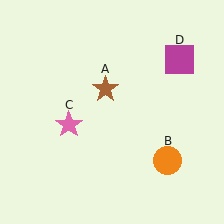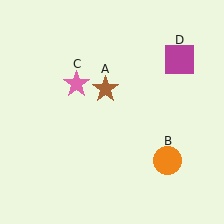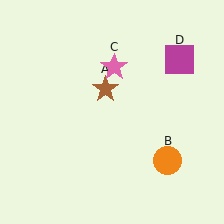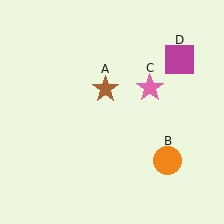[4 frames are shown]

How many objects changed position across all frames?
1 object changed position: pink star (object C).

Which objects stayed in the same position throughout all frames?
Brown star (object A) and orange circle (object B) and magenta square (object D) remained stationary.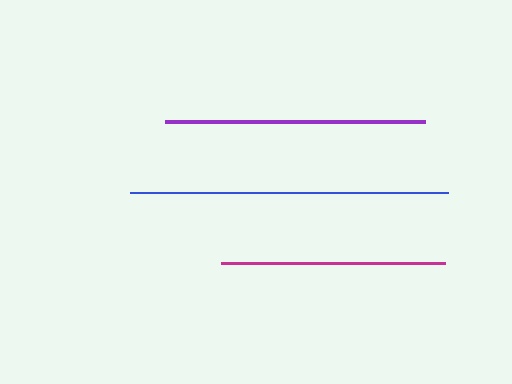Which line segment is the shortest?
The magenta line is the shortest at approximately 224 pixels.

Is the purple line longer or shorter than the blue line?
The blue line is longer than the purple line.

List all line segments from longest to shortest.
From longest to shortest: blue, purple, magenta.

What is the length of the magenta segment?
The magenta segment is approximately 224 pixels long.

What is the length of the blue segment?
The blue segment is approximately 318 pixels long.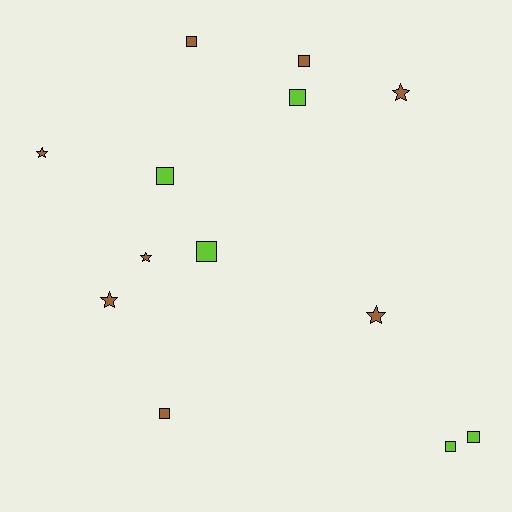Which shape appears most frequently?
Square, with 8 objects.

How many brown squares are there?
There are 3 brown squares.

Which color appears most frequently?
Brown, with 8 objects.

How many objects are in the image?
There are 13 objects.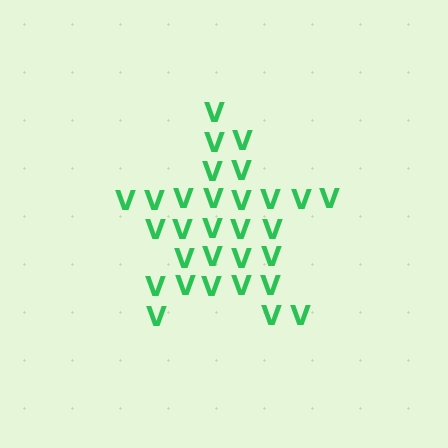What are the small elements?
The small elements are letter V's.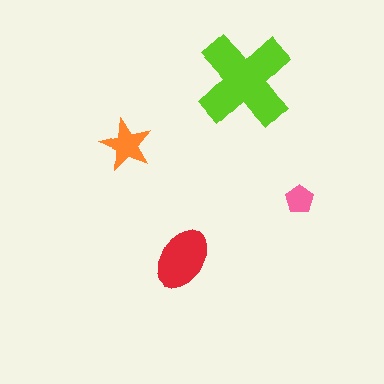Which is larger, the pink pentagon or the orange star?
The orange star.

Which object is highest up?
The lime cross is topmost.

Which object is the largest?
The lime cross.